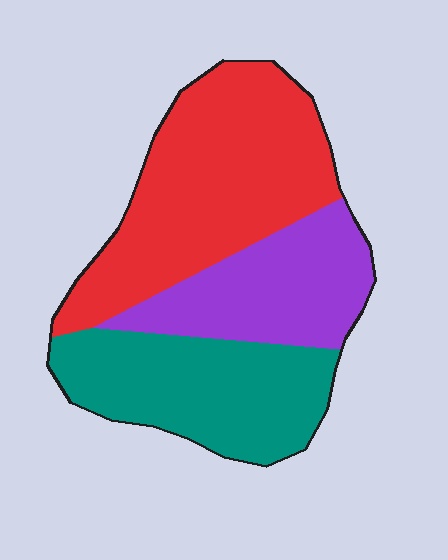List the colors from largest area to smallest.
From largest to smallest: red, teal, purple.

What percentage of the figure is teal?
Teal takes up about one third (1/3) of the figure.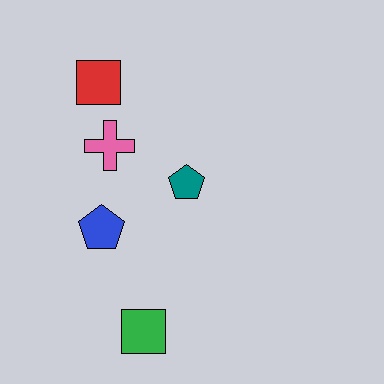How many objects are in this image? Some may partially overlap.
There are 5 objects.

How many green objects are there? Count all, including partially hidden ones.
There is 1 green object.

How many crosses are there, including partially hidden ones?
There is 1 cross.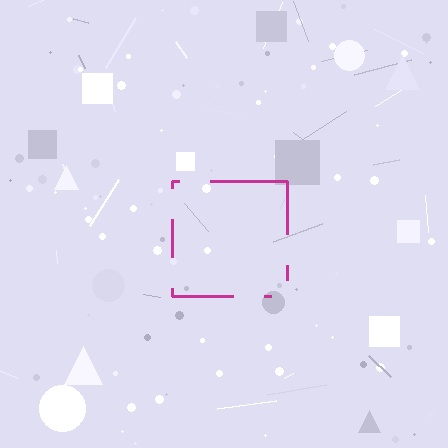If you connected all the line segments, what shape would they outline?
They would outline a square.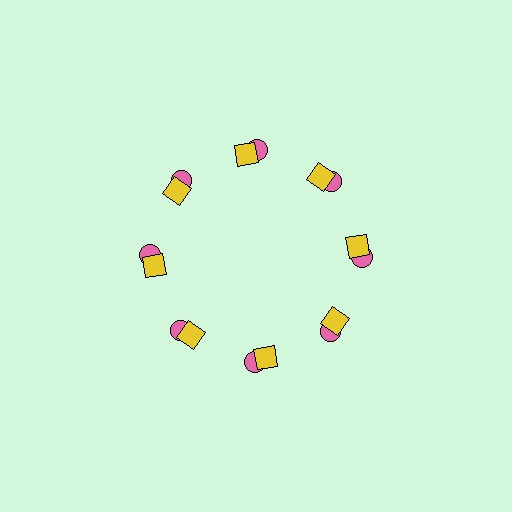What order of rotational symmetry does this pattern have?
This pattern has 8-fold rotational symmetry.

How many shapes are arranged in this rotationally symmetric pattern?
There are 16 shapes, arranged in 8 groups of 2.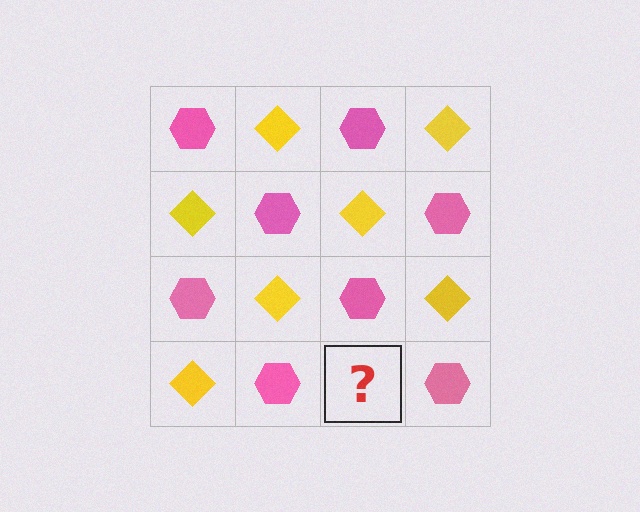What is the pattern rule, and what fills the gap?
The rule is that it alternates pink hexagon and yellow diamond in a checkerboard pattern. The gap should be filled with a yellow diamond.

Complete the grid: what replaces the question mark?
The question mark should be replaced with a yellow diamond.